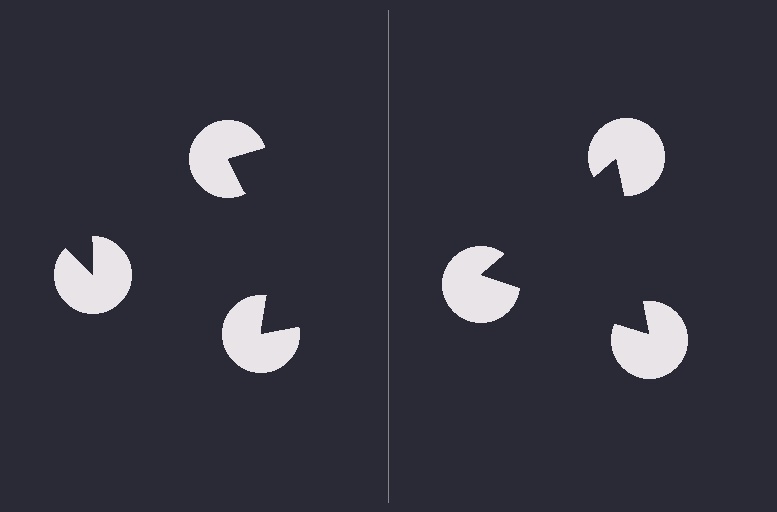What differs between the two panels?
The pac-man discs are positioned identically on both sides; only the wedge orientations differ. On the right they align to a triangle; on the left they are misaligned.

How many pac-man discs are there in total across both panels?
6 — 3 on each side.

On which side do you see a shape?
An illusory triangle appears on the right side. On the left side the wedge cuts are rotated, so no coherent shape forms.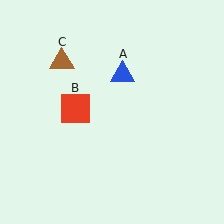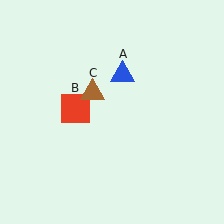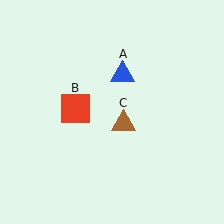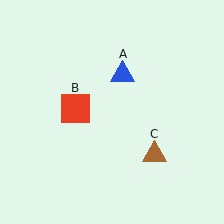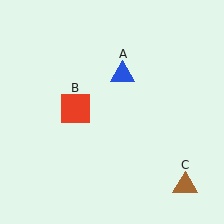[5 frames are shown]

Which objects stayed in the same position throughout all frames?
Blue triangle (object A) and red square (object B) remained stationary.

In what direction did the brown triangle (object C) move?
The brown triangle (object C) moved down and to the right.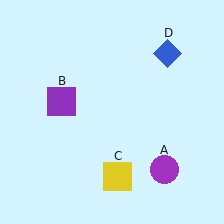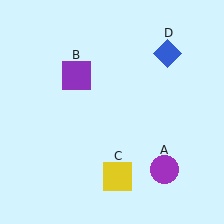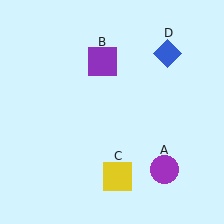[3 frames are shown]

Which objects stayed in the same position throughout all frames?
Purple circle (object A) and yellow square (object C) and blue diamond (object D) remained stationary.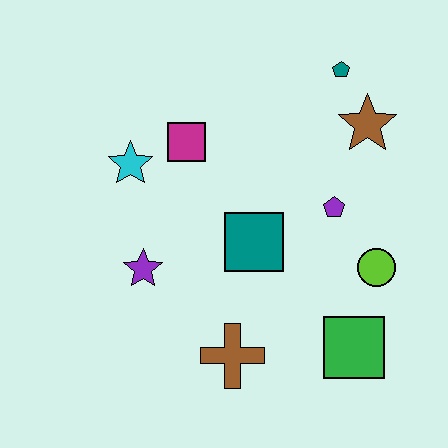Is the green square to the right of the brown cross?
Yes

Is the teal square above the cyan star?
No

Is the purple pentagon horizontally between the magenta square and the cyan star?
No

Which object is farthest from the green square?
The cyan star is farthest from the green square.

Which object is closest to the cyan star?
The magenta square is closest to the cyan star.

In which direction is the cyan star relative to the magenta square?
The cyan star is to the left of the magenta square.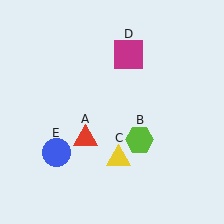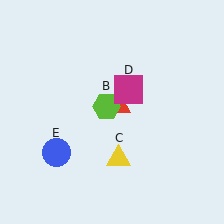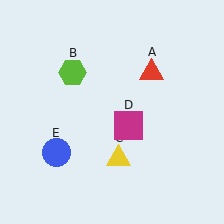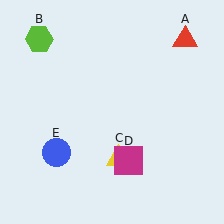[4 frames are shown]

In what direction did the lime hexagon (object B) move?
The lime hexagon (object B) moved up and to the left.